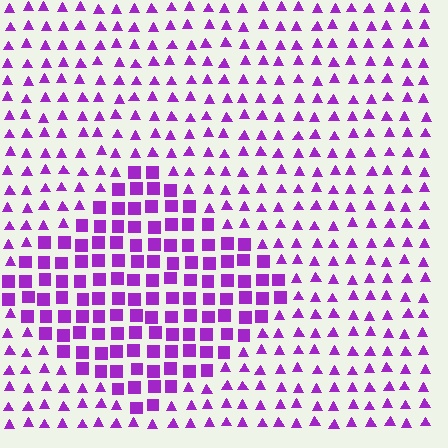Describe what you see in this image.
The image is filled with small purple elements arranged in a uniform grid. A diamond-shaped region contains squares, while the surrounding area contains triangles. The boundary is defined purely by the change in element shape.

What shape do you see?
I see a diamond.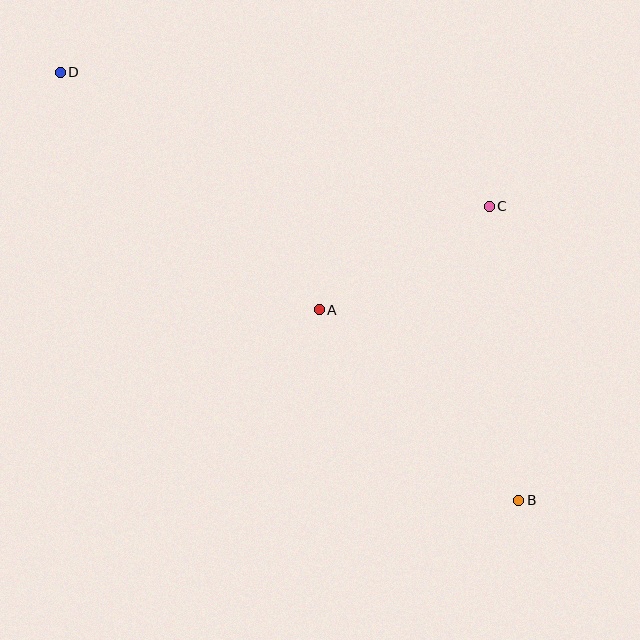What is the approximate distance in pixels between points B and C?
The distance between B and C is approximately 295 pixels.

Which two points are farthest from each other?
Points B and D are farthest from each other.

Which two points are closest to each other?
Points A and C are closest to each other.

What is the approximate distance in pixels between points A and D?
The distance between A and D is approximately 351 pixels.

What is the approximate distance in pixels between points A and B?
The distance between A and B is approximately 276 pixels.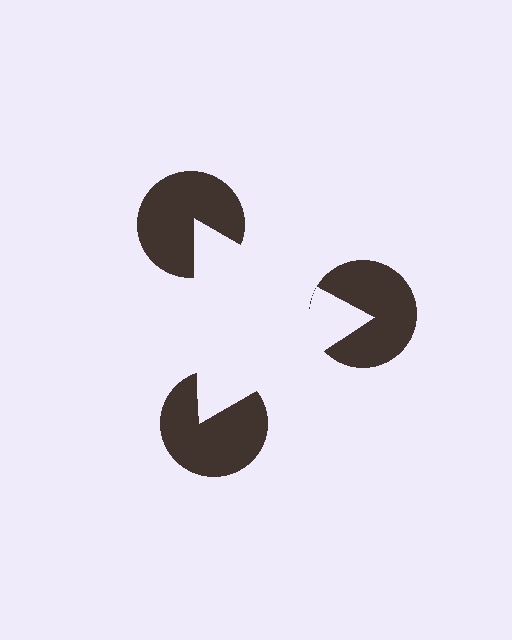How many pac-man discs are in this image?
There are 3 — one at each vertex of the illusory triangle.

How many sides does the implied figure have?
3 sides.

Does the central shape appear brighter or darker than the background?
It typically appears slightly brighter than the background, even though no actual brightness change is drawn.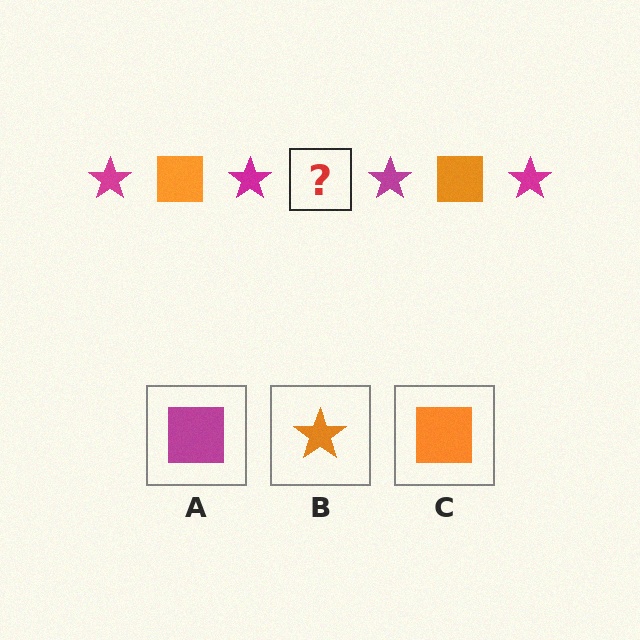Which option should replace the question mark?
Option C.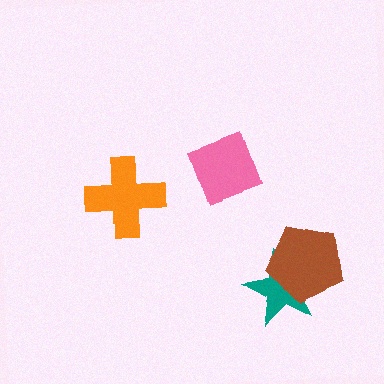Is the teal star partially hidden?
Yes, it is partially covered by another shape.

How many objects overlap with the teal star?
1 object overlaps with the teal star.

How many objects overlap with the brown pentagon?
1 object overlaps with the brown pentagon.